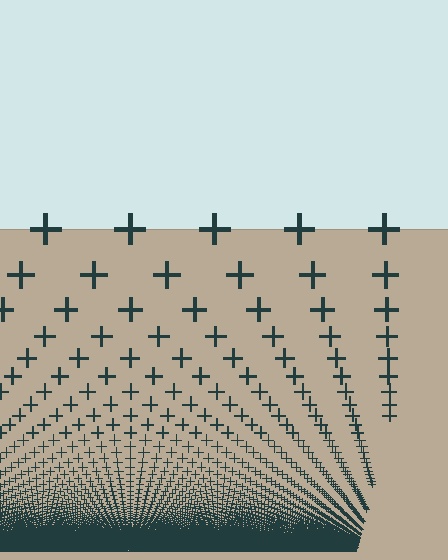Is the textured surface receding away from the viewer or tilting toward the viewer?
The surface appears to tilt toward the viewer. Texture elements get larger and sparser toward the top.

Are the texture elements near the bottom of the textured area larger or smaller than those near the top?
Smaller. The gradient is inverted — elements near the bottom are smaller and denser.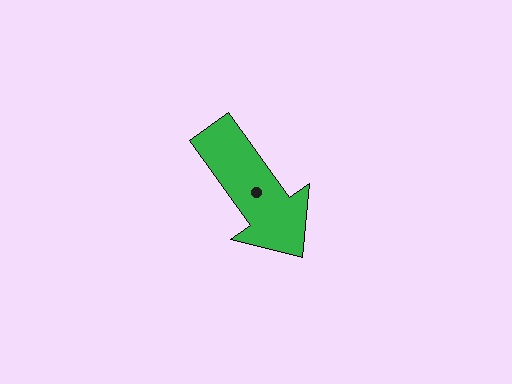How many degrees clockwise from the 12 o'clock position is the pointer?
Approximately 144 degrees.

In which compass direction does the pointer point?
Southeast.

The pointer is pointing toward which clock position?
Roughly 5 o'clock.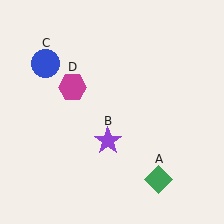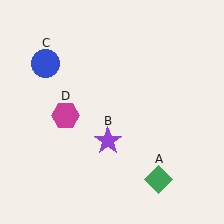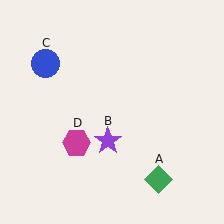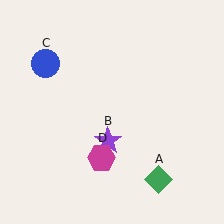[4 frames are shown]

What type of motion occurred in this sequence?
The magenta hexagon (object D) rotated counterclockwise around the center of the scene.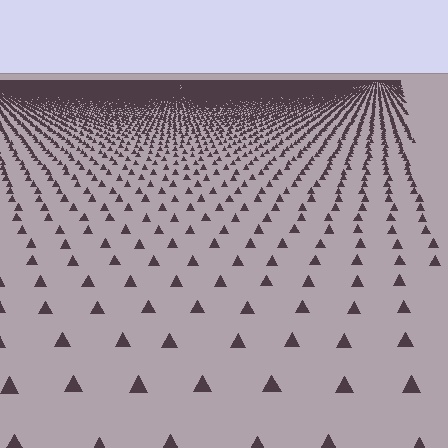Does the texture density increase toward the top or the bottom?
Density increases toward the top.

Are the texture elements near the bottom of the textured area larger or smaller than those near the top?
Larger. Near the bottom, elements are closer to the viewer and appear at a bigger on-screen size.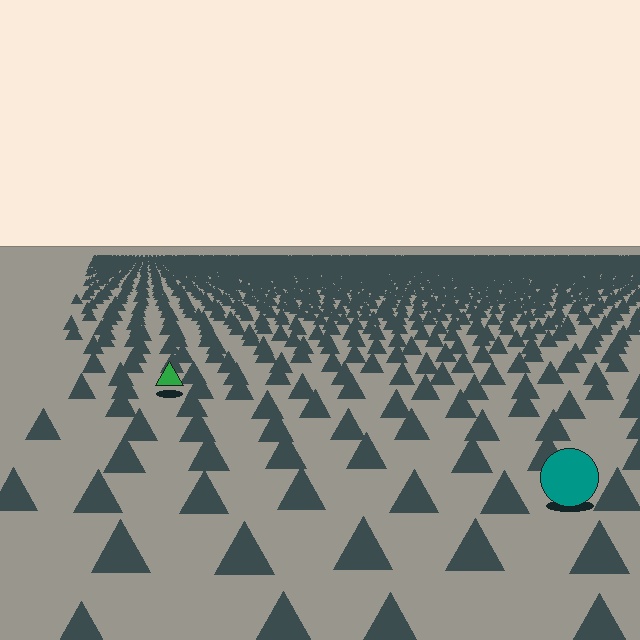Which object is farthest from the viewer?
The green triangle is farthest from the viewer. It appears smaller and the ground texture around it is denser.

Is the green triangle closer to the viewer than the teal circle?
No. The teal circle is closer — you can tell from the texture gradient: the ground texture is coarser near it.